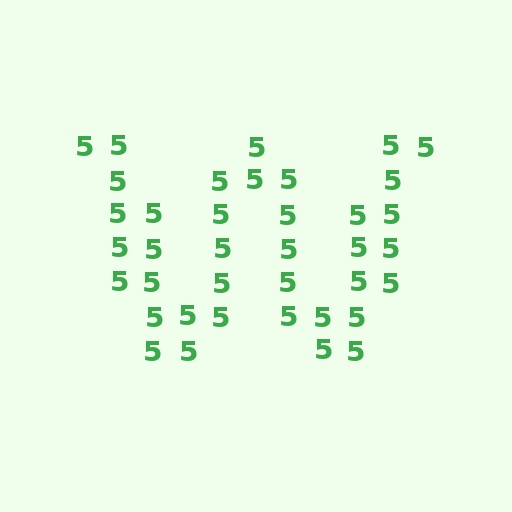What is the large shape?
The large shape is the letter W.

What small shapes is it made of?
It is made of small digit 5's.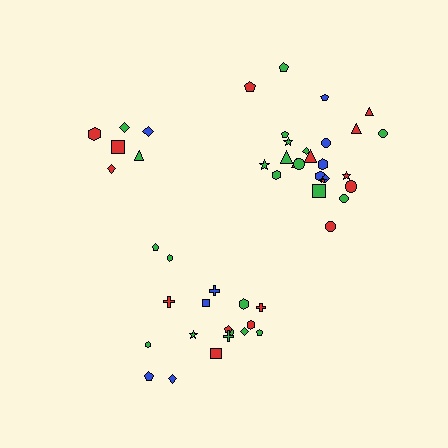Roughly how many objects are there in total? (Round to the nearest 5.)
Roughly 50 objects in total.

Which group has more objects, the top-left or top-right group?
The top-right group.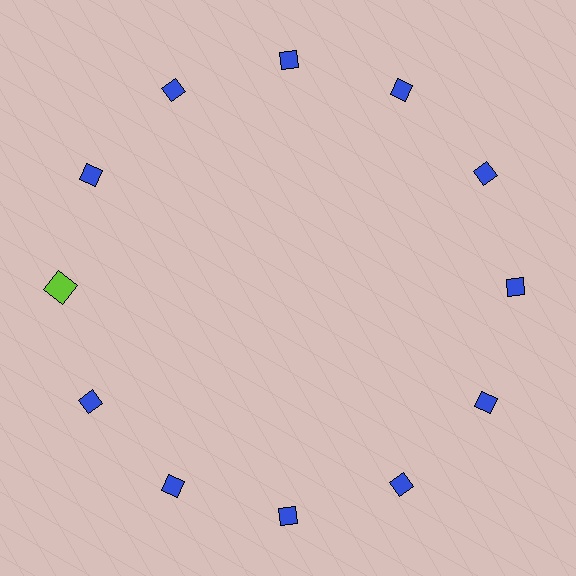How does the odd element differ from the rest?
It differs in both color (lime instead of blue) and shape (square instead of diamond).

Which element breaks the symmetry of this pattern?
The lime square at roughly the 9 o'clock position breaks the symmetry. All other shapes are blue diamonds.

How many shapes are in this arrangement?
There are 12 shapes arranged in a ring pattern.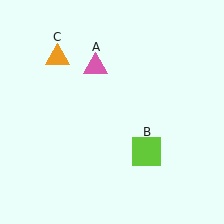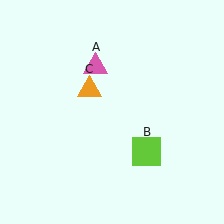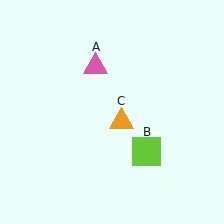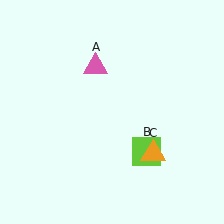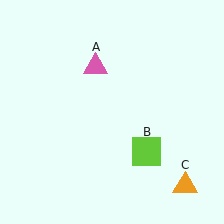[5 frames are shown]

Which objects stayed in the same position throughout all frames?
Pink triangle (object A) and lime square (object B) remained stationary.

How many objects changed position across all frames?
1 object changed position: orange triangle (object C).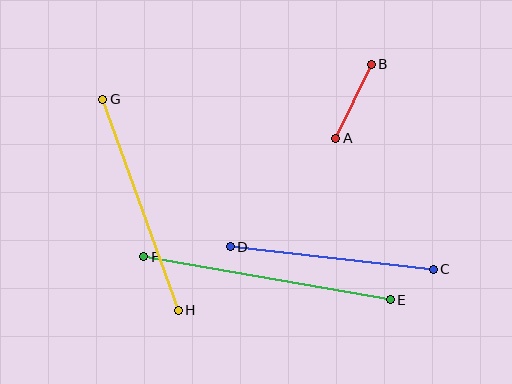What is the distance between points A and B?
The distance is approximately 82 pixels.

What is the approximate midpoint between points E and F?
The midpoint is at approximately (267, 278) pixels.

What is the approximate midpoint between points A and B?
The midpoint is at approximately (353, 101) pixels.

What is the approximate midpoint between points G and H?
The midpoint is at approximately (140, 205) pixels.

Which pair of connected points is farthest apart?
Points E and F are farthest apart.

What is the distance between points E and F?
The distance is approximately 250 pixels.